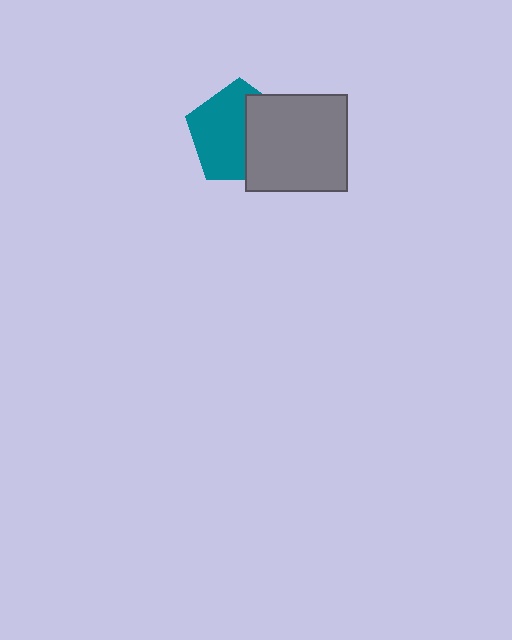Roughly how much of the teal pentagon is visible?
About half of it is visible (roughly 59%).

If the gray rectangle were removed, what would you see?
You would see the complete teal pentagon.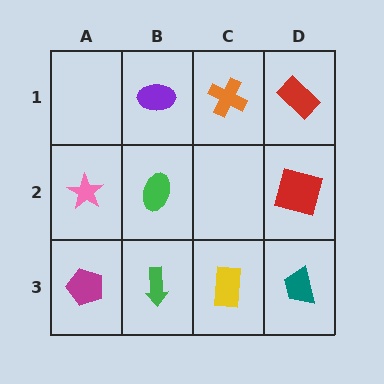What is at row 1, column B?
A purple ellipse.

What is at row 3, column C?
A yellow rectangle.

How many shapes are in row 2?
3 shapes.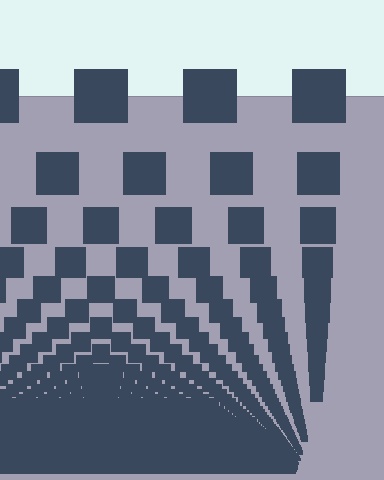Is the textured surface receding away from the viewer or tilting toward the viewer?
The surface appears to tilt toward the viewer. Texture elements get larger and sparser toward the top.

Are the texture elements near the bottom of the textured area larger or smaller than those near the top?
Smaller. The gradient is inverted — elements near the bottom are smaller and denser.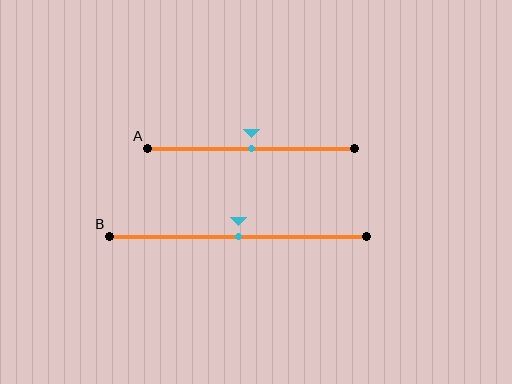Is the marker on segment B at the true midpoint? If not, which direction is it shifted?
Yes, the marker on segment B is at the true midpoint.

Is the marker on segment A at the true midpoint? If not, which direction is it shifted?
Yes, the marker on segment A is at the true midpoint.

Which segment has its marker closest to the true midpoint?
Segment A has its marker closest to the true midpoint.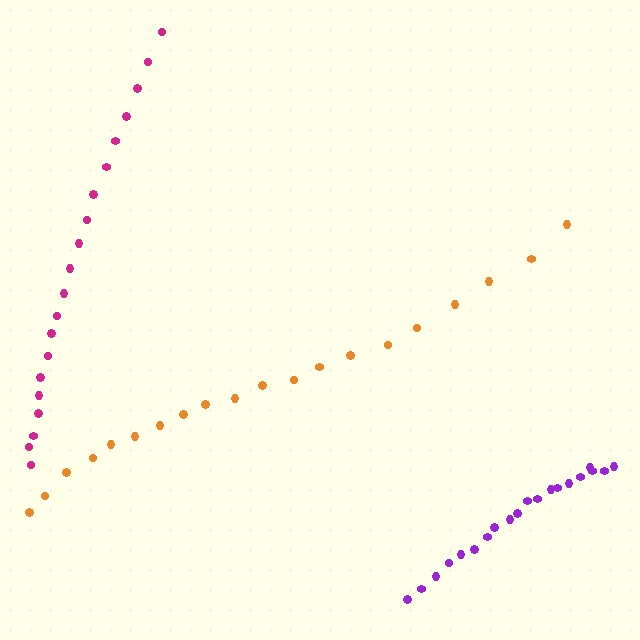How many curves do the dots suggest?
There are 3 distinct paths.